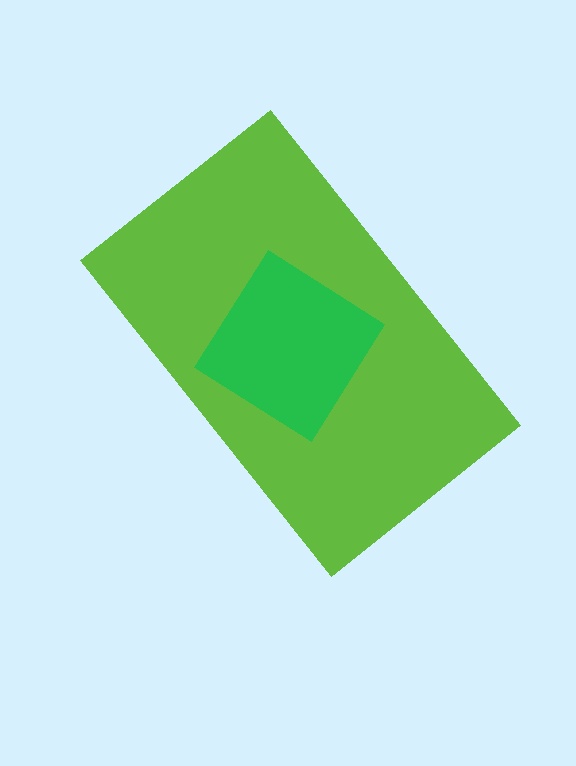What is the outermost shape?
The lime rectangle.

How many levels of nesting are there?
2.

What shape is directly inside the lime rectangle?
The green diamond.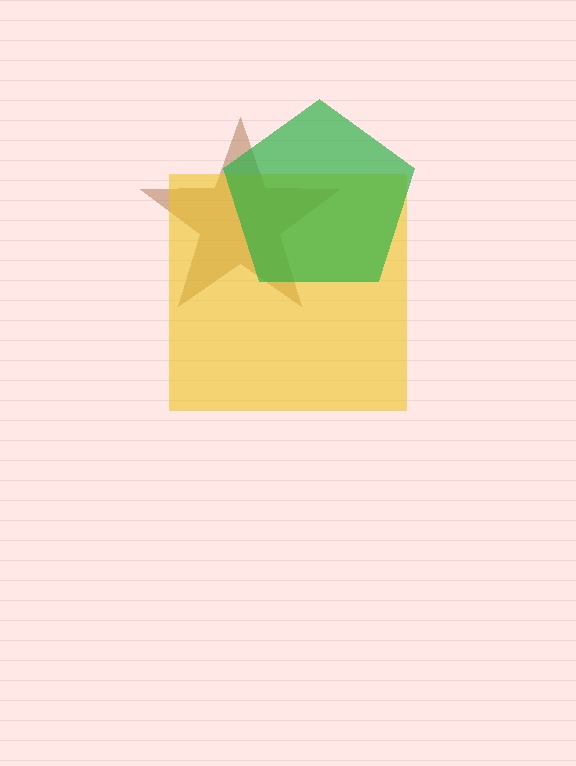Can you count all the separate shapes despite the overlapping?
Yes, there are 3 separate shapes.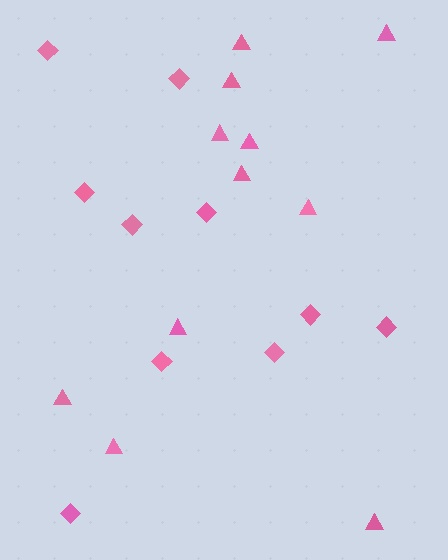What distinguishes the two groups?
There are 2 groups: one group of diamonds (10) and one group of triangles (11).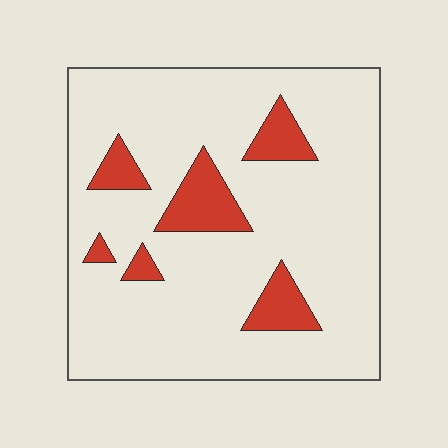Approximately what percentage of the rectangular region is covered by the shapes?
Approximately 15%.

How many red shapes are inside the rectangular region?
6.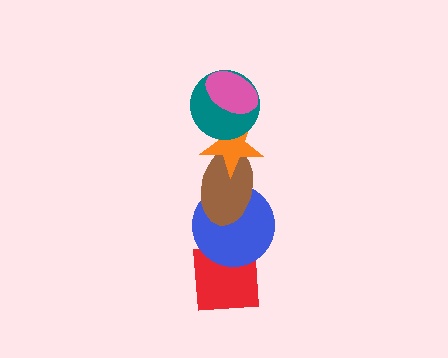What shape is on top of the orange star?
The teal circle is on top of the orange star.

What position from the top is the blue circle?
The blue circle is 5th from the top.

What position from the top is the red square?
The red square is 6th from the top.